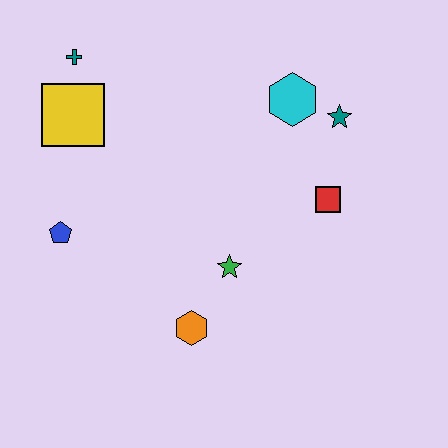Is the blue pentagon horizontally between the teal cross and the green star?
No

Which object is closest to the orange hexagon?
The green star is closest to the orange hexagon.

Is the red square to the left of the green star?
No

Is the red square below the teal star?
Yes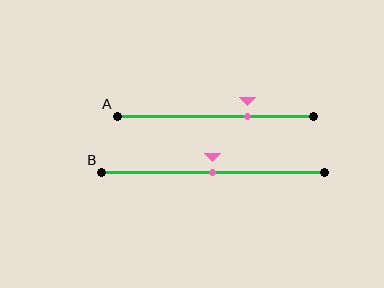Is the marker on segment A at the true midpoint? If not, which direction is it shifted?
No, the marker on segment A is shifted to the right by about 16% of the segment length.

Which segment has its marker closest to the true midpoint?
Segment B has its marker closest to the true midpoint.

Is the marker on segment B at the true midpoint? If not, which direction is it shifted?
Yes, the marker on segment B is at the true midpoint.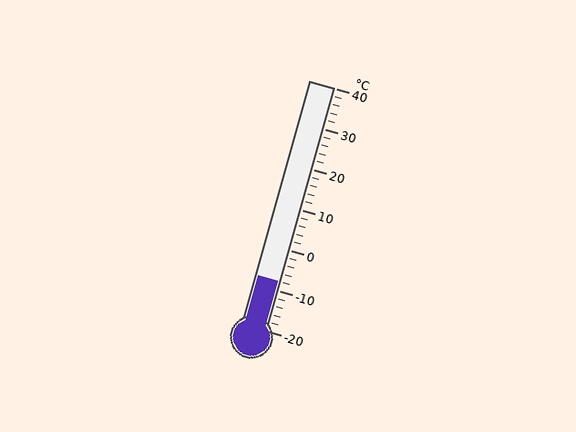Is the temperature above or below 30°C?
The temperature is below 30°C.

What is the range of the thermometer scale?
The thermometer scale ranges from -20°C to 40°C.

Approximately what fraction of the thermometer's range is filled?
The thermometer is filled to approximately 20% of its range.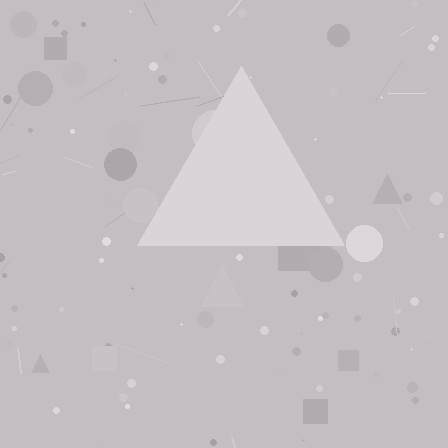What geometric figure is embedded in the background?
A triangle is embedded in the background.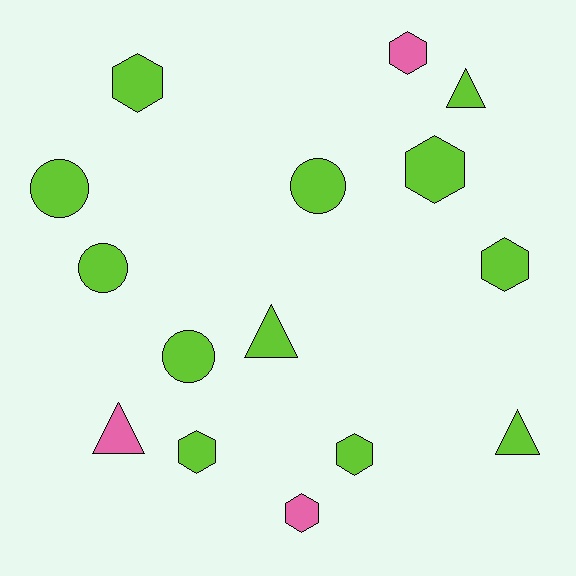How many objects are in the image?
There are 15 objects.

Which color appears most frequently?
Lime, with 12 objects.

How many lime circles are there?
There are 4 lime circles.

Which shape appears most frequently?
Hexagon, with 7 objects.